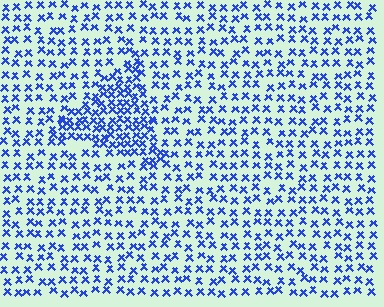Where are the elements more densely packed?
The elements are more densely packed inside the triangle boundary.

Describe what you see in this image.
The image contains small blue elements arranged at two different densities. A triangle-shaped region is visible where the elements are more densely packed than the surrounding area.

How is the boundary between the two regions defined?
The boundary is defined by a change in element density (approximately 1.9x ratio). All elements are the same color, size, and shape.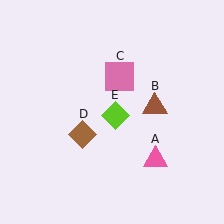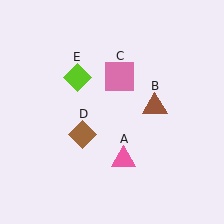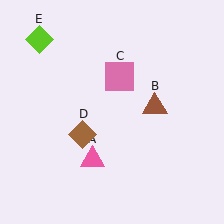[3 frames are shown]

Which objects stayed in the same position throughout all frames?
Brown triangle (object B) and pink square (object C) and brown diamond (object D) remained stationary.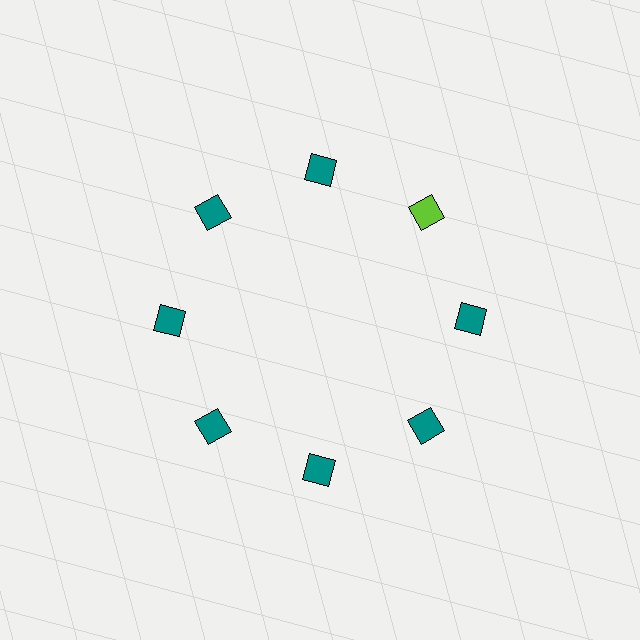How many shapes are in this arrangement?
There are 8 shapes arranged in a ring pattern.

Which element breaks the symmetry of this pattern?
The lime square at roughly the 2 o'clock position breaks the symmetry. All other shapes are teal squares.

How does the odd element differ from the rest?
It has a different color: lime instead of teal.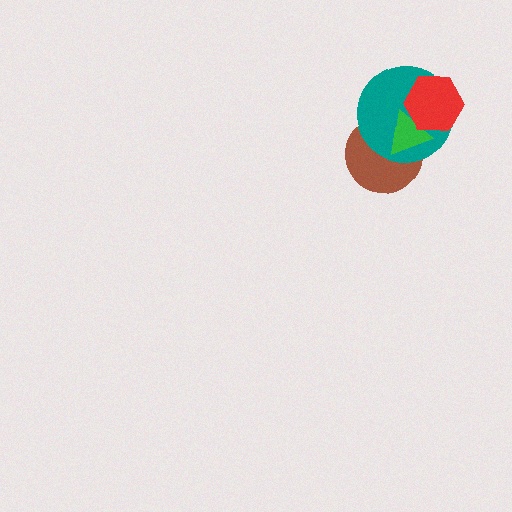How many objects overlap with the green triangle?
3 objects overlap with the green triangle.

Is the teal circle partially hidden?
Yes, it is partially covered by another shape.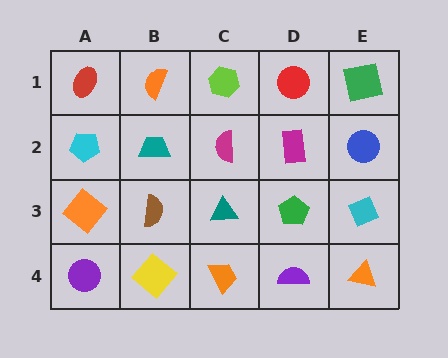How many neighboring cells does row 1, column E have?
2.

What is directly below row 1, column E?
A blue circle.